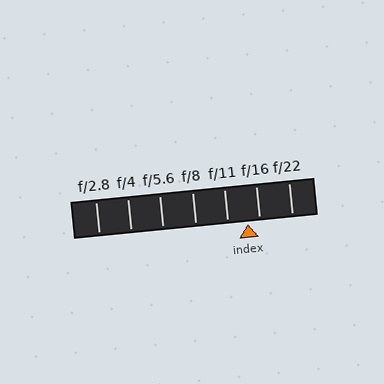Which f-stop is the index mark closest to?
The index mark is closest to f/16.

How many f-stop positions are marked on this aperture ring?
There are 7 f-stop positions marked.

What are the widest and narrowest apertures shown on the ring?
The widest aperture shown is f/2.8 and the narrowest is f/22.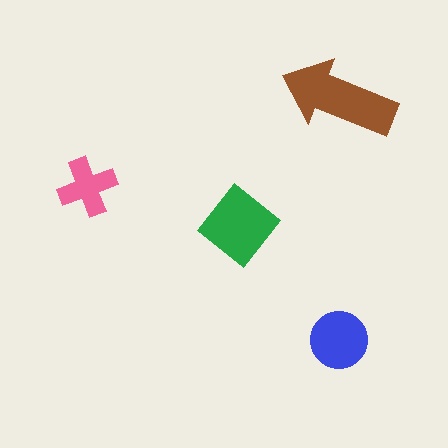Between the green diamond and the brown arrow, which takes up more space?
The brown arrow.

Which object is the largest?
The brown arrow.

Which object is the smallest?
The pink cross.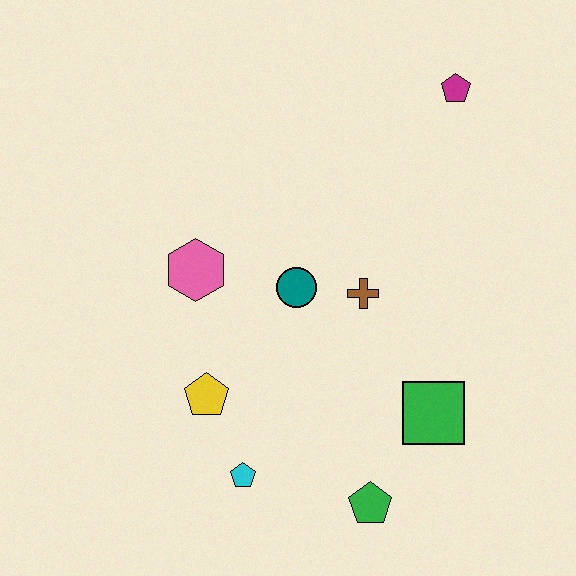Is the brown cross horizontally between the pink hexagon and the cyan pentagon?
No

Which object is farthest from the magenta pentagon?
The cyan pentagon is farthest from the magenta pentagon.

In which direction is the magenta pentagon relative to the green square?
The magenta pentagon is above the green square.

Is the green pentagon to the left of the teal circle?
No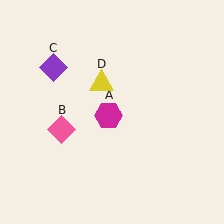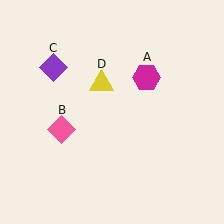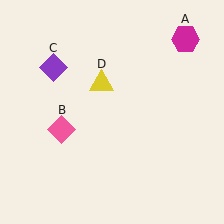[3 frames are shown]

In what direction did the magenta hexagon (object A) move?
The magenta hexagon (object A) moved up and to the right.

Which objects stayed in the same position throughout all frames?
Pink diamond (object B) and purple diamond (object C) and yellow triangle (object D) remained stationary.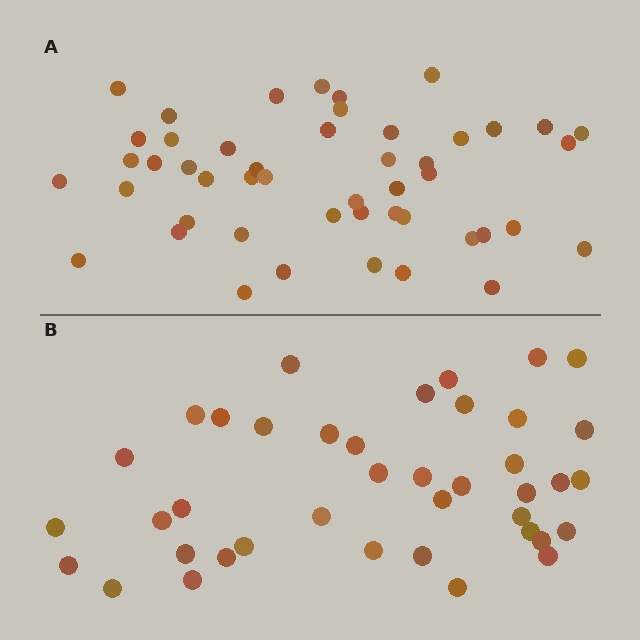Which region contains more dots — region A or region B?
Region A (the top region) has more dots.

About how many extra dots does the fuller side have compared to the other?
Region A has roughly 8 or so more dots than region B.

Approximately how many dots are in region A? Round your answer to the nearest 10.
About 50 dots. (The exact count is 48, which rounds to 50.)